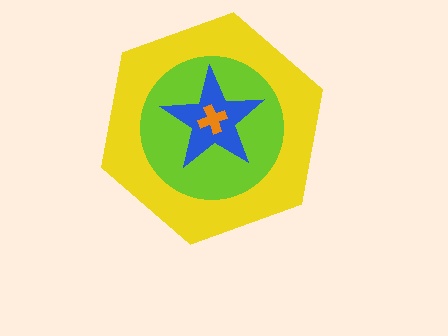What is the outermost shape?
The yellow hexagon.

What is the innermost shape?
The orange cross.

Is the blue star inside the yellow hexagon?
Yes.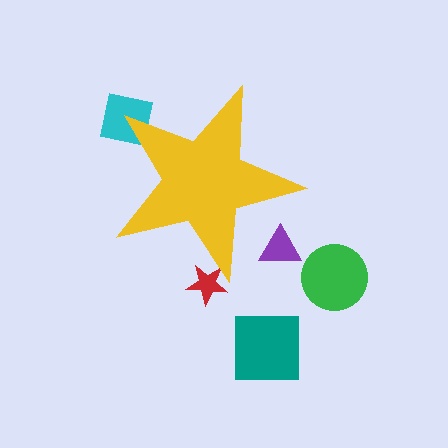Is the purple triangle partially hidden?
Yes, the purple triangle is partially hidden behind the yellow star.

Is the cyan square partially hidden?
Yes, the cyan square is partially hidden behind the yellow star.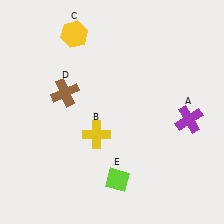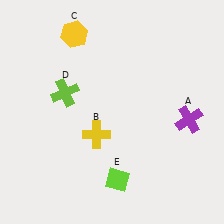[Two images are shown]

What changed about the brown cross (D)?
In Image 1, D is brown. In Image 2, it changed to lime.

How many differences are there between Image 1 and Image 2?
There is 1 difference between the two images.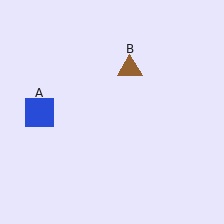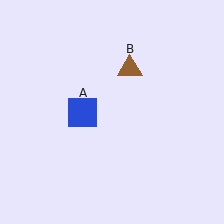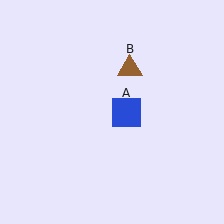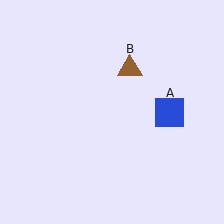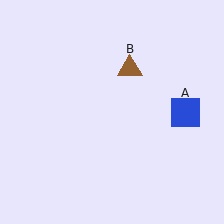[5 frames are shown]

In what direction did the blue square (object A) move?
The blue square (object A) moved right.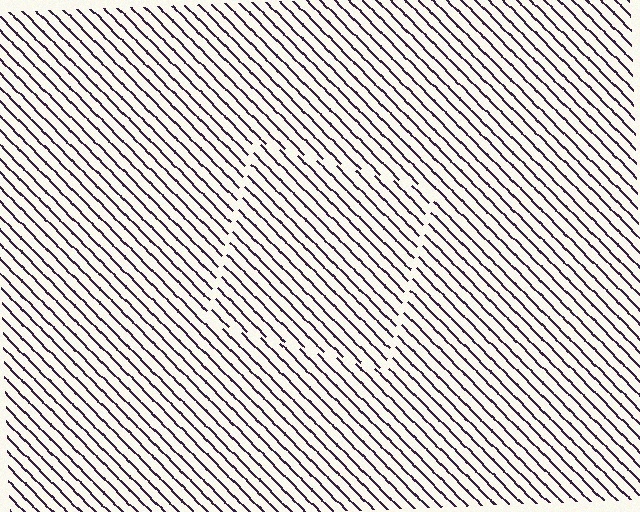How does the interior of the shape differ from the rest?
The interior of the shape contains the same grating, shifted by half a period — the contour is defined by the phase discontinuity where line-ends from the inner and outer gratings abut.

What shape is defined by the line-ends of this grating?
An illusory square. The interior of the shape contains the same grating, shifted by half a period — the contour is defined by the phase discontinuity where line-ends from the inner and outer gratings abut.